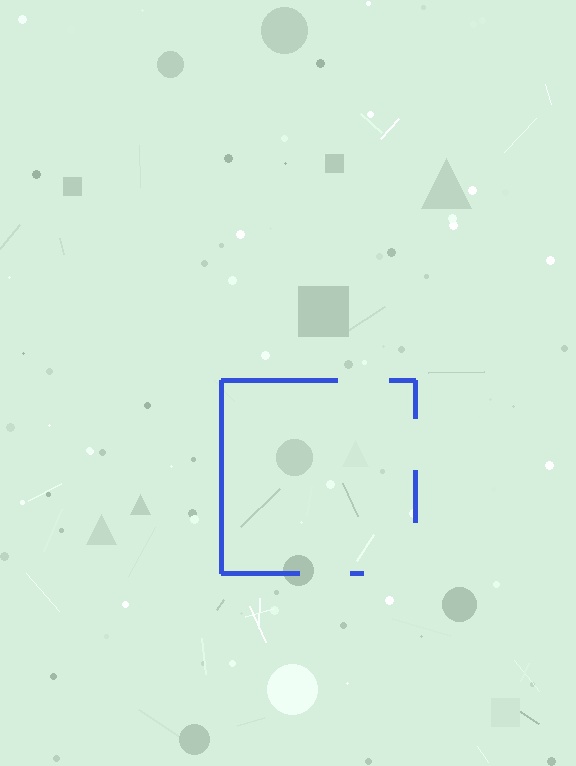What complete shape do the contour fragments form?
The contour fragments form a square.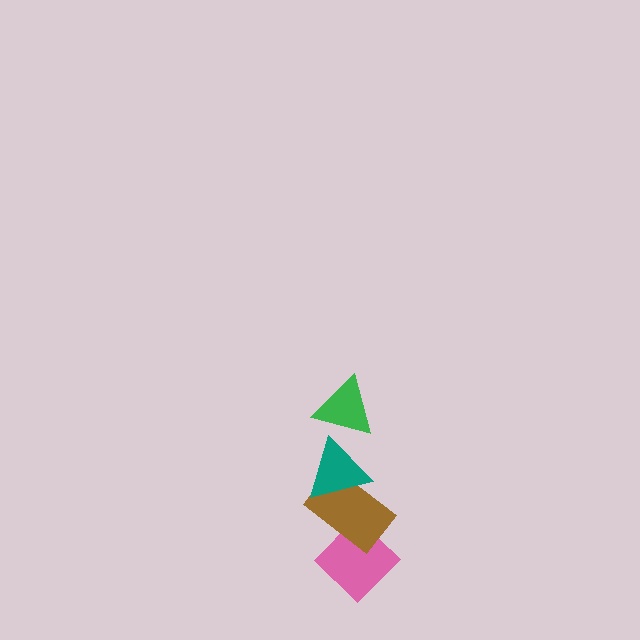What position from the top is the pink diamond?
The pink diamond is 4th from the top.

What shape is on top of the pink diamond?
The brown rectangle is on top of the pink diamond.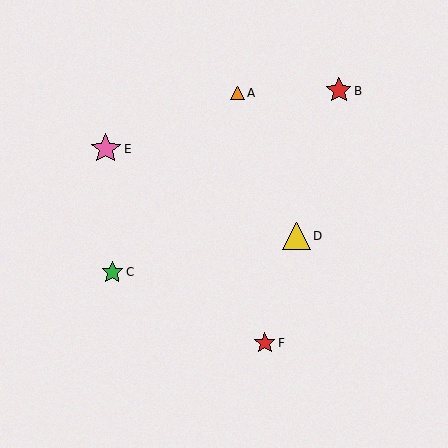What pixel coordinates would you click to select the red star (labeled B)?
Click at (339, 91) to select the red star B.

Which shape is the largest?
The pink star (labeled E) is the largest.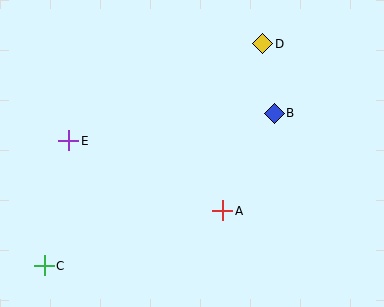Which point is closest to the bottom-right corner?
Point A is closest to the bottom-right corner.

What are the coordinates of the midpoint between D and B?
The midpoint between D and B is at (269, 78).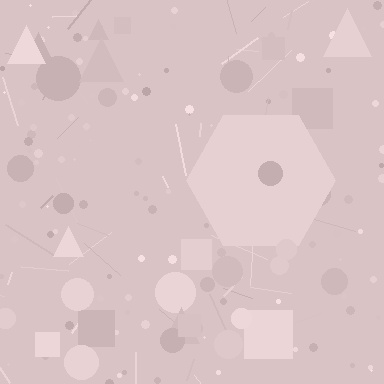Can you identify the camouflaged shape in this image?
The camouflaged shape is a hexagon.